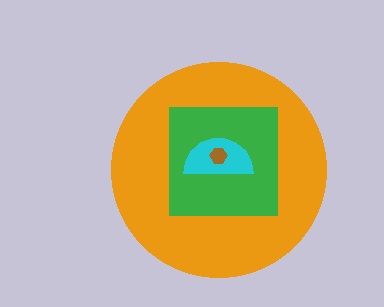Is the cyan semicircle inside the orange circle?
Yes.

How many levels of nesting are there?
4.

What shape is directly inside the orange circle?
The green square.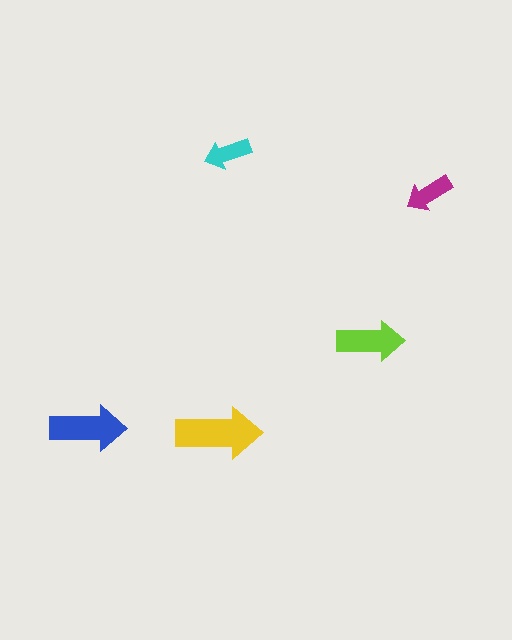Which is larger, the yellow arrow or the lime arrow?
The yellow one.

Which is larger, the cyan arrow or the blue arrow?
The blue one.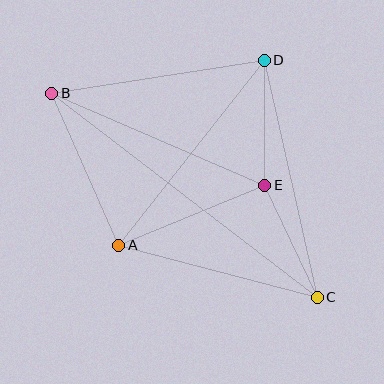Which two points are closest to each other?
Points C and E are closest to each other.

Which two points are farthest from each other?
Points B and C are farthest from each other.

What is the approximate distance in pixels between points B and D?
The distance between B and D is approximately 215 pixels.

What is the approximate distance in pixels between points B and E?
The distance between B and E is approximately 232 pixels.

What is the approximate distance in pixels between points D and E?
The distance between D and E is approximately 125 pixels.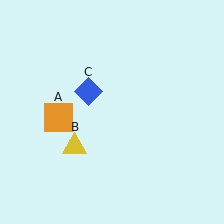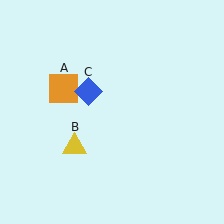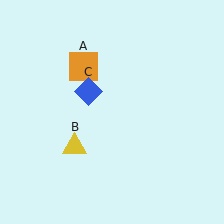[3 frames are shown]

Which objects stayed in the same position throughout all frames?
Yellow triangle (object B) and blue diamond (object C) remained stationary.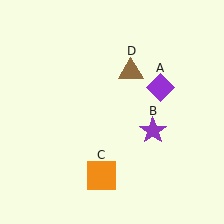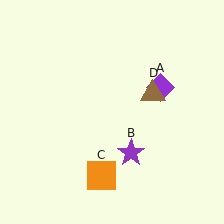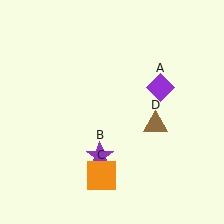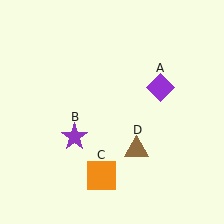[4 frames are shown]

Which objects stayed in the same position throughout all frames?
Purple diamond (object A) and orange square (object C) remained stationary.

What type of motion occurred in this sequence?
The purple star (object B), brown triangle (object D) rotated clockwise around the center of the scene.